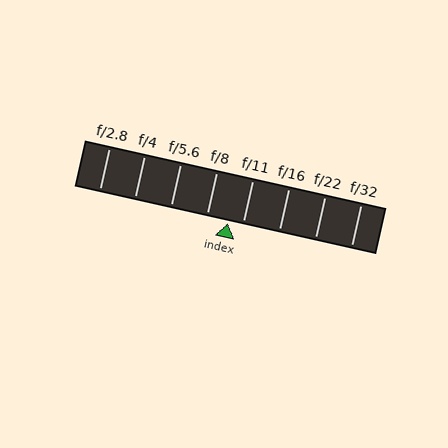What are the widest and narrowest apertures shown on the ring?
The widest aperture shown is f/2.8 and the narrowest is f/32.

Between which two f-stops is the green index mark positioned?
The index mark is between f/8 and f/11.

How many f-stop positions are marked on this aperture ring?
There are 8 f-stop positions marked.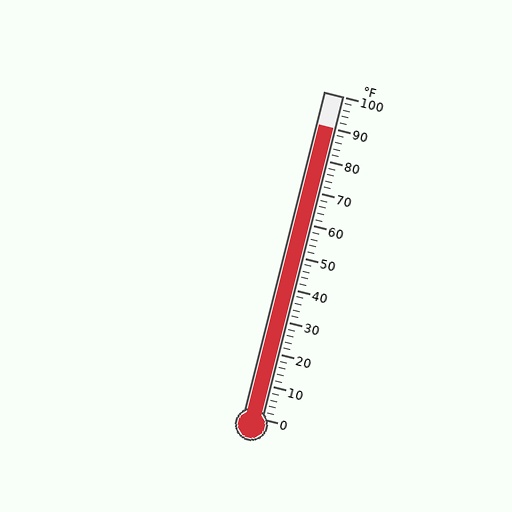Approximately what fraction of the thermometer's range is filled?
The thermometer is filled to approximately 90% of its range.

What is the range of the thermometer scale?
The thermometer scale ranges from 0°F to 100°F.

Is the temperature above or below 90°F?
The temperature is at 90°F.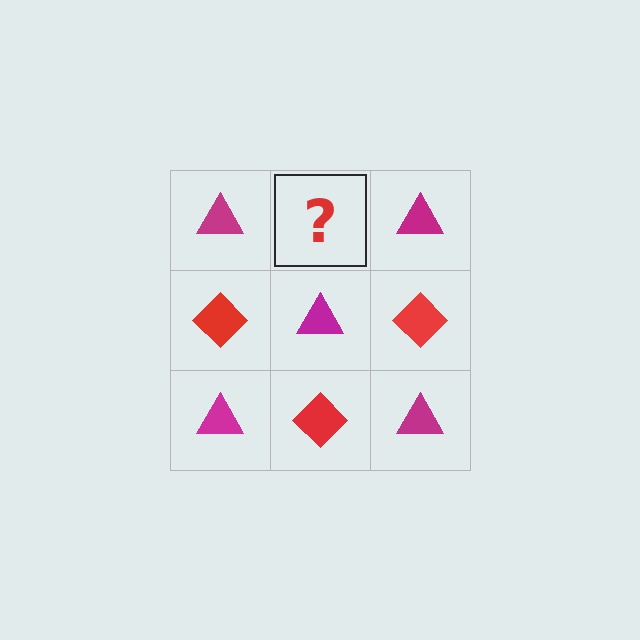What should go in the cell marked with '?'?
The missing cell should contain a red diamond.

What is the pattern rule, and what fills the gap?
The rule is that it alternates magenta triangle and red diamond in a checkerboard pattern. The gap should be filled with a red diamond.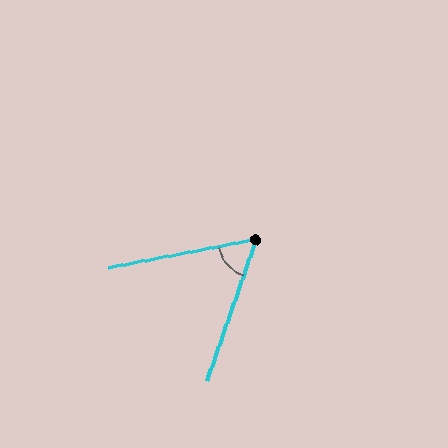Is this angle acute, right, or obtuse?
It is acute.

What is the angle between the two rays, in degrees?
Approximately 60 degrees.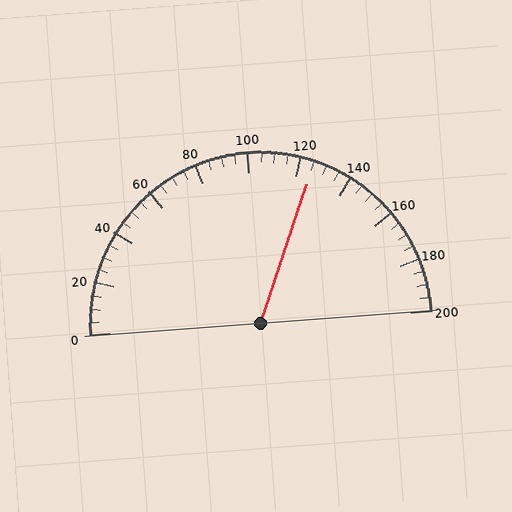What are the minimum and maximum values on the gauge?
The gauge ranges from 0 to 200.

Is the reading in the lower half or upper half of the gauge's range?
The reading is in the upper half of the range (0 to 200).